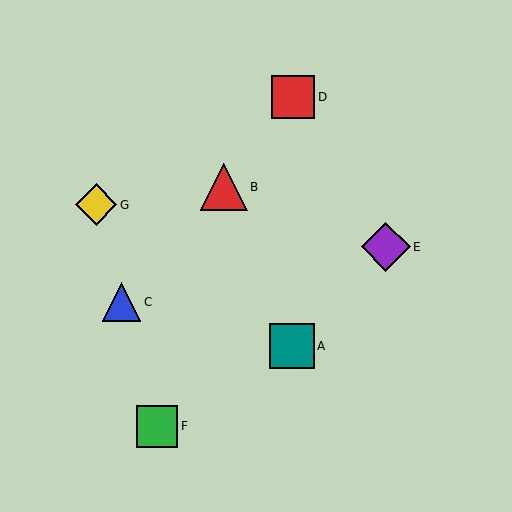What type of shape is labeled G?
Shape G is a yellow diamond.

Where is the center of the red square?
The center of the red square is at (293, 97).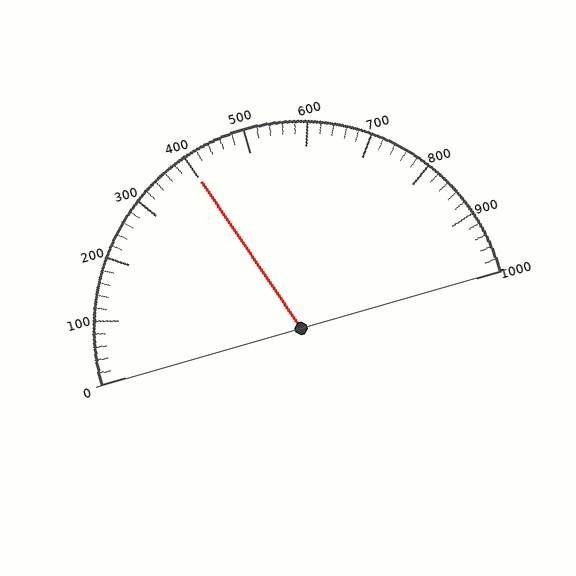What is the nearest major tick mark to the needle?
The nearest major tick mark is 400.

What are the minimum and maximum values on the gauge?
The gauge ranges from 0 to 1000.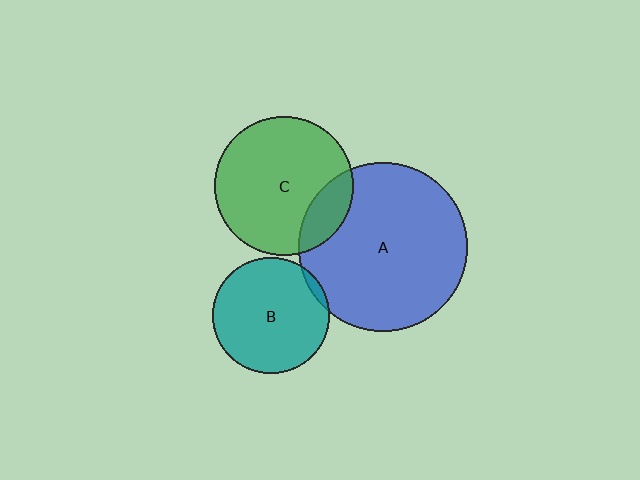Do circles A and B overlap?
Yes.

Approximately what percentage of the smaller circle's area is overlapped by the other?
Approximately 5%.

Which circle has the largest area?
Circle A (blue).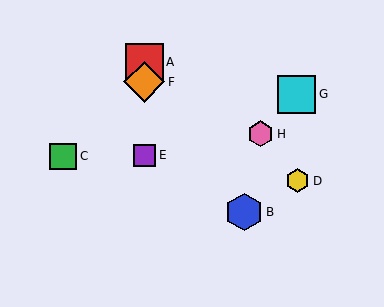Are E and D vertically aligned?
No, E is at x≈144 and D is at x≈298.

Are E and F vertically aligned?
Yes, both are at x≈144.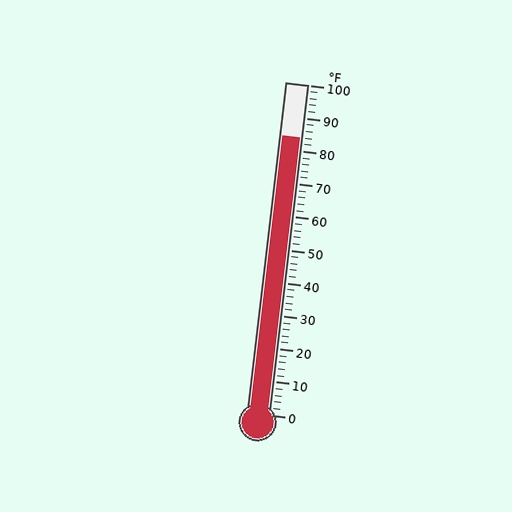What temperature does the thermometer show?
The thermometer shows approximately 84°F.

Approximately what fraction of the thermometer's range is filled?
The thermometer is filled to approximately 85% of its range.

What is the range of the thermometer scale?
The thermometer scale ranges from 0°F to 100°F.